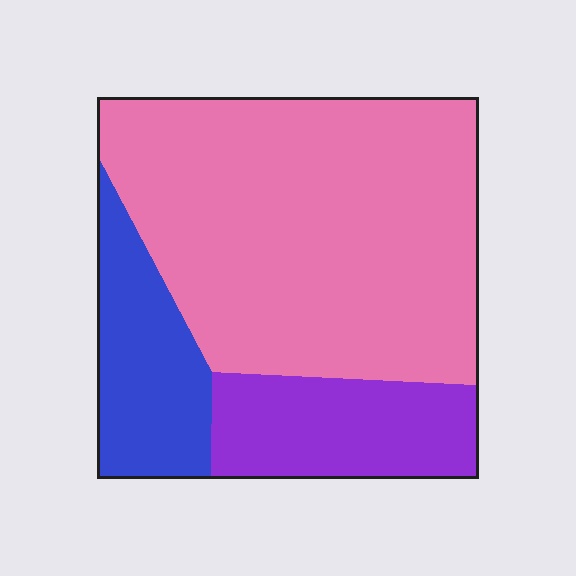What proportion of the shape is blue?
Blue covers roughly 15% of the shape.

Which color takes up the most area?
Pink, at roughly 65%.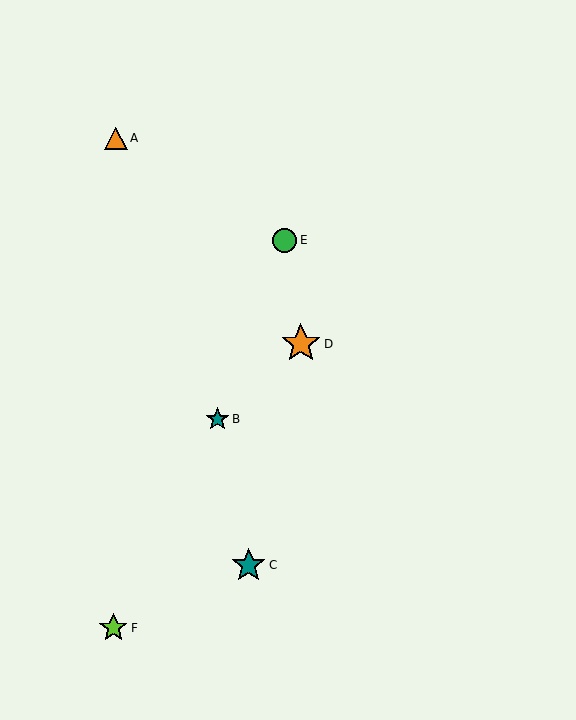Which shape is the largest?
The orange star (labeled D) is the largest.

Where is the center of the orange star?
The center of the orange star is at (301, 344).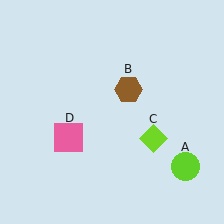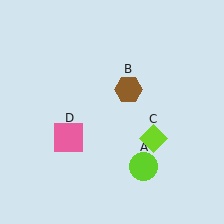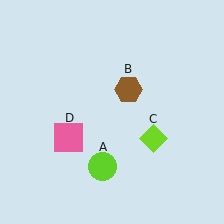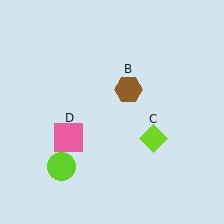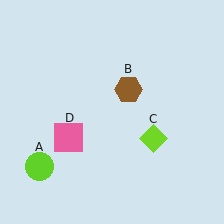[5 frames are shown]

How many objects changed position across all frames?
1 object changed position: lime circle (object A).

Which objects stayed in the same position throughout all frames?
Brown hexagon (object B) and lime diamond (object C) and pink square (object D) remained stationary.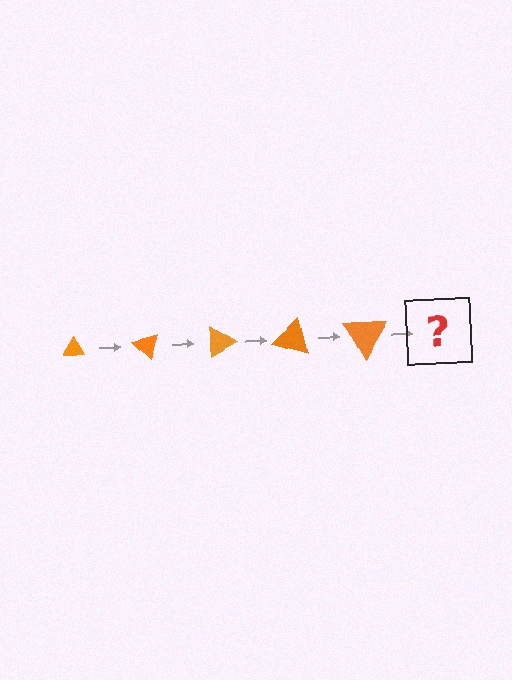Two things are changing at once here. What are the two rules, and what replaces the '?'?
The two rules are that the triangle grows larger each step and it rotates 45 degrees each step. The '?' should be a triangle, larger than the previous one and rotated 225 degrees from the start.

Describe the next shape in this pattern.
It should be a triangle, larger than the previous one and rotated 225 degrees from the start.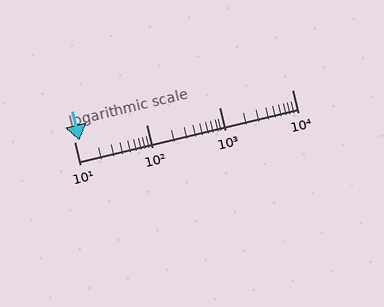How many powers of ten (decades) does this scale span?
The scale spans 3 decades, from 10 to 10000.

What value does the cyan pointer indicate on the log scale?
The pointer indicates approximately 12.